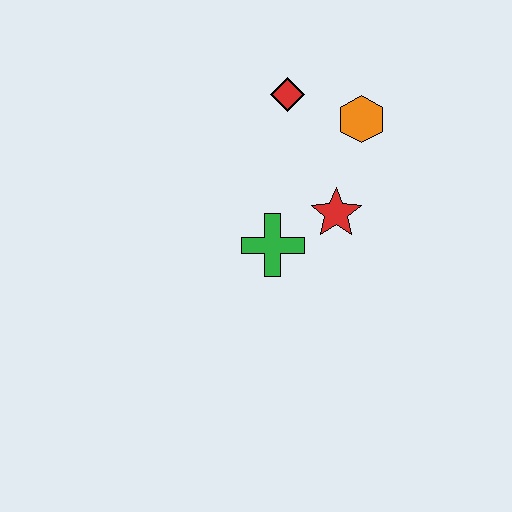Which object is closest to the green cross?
The red star is closest to the green cross.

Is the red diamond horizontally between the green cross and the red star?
Yes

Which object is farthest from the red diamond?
The green cross is farthest from the red diamond.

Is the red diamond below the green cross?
No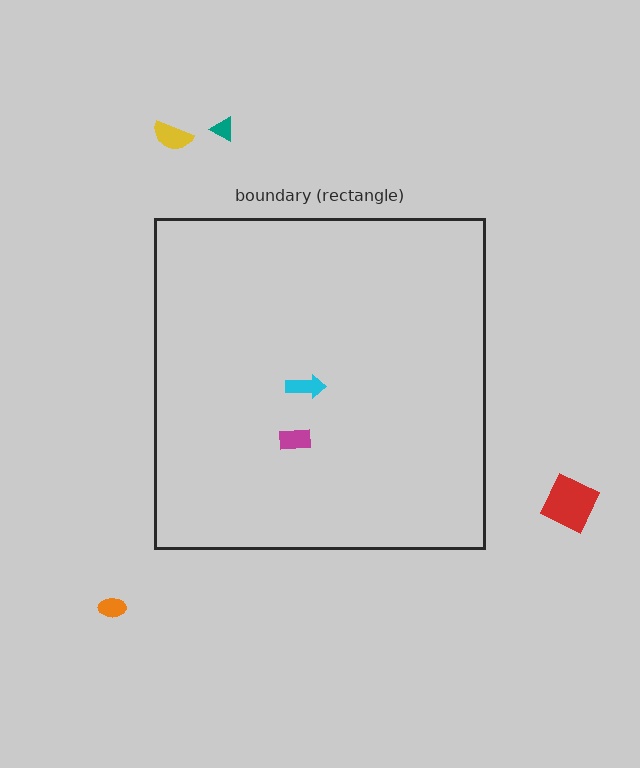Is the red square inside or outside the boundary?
Outside.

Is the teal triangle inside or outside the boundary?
Outside.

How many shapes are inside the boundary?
2 inside, 4 outside.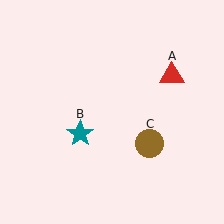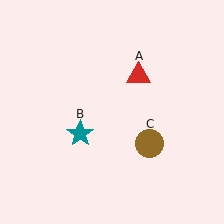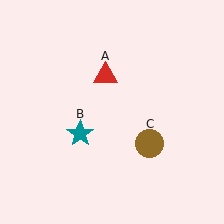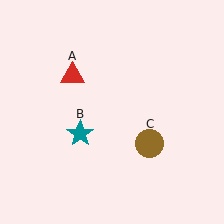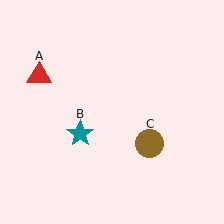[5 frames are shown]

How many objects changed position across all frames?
1 object changed position: red triangle (object A).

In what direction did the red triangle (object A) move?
The red triangle (object A) moved left.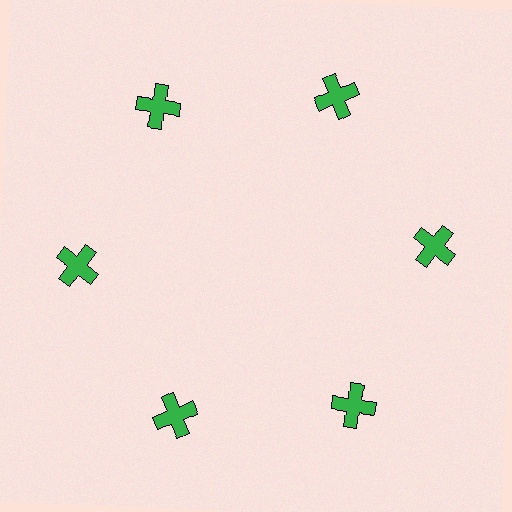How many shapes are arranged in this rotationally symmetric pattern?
There are 6 shapes, arranged in 6 groups of 1.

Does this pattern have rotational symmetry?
Yes, this pattern has 6-fold rotational symmetry. It looks the same after rotating 60 degrees around the center.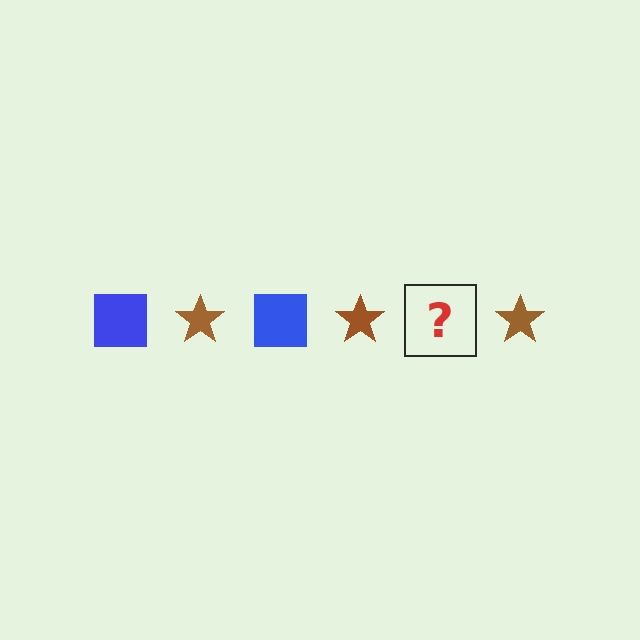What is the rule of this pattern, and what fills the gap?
The rule is that the pattern alternates between blue square and brown star. The gap should be filled with a blue square.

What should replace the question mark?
The question mark should be replaced with a blue square.